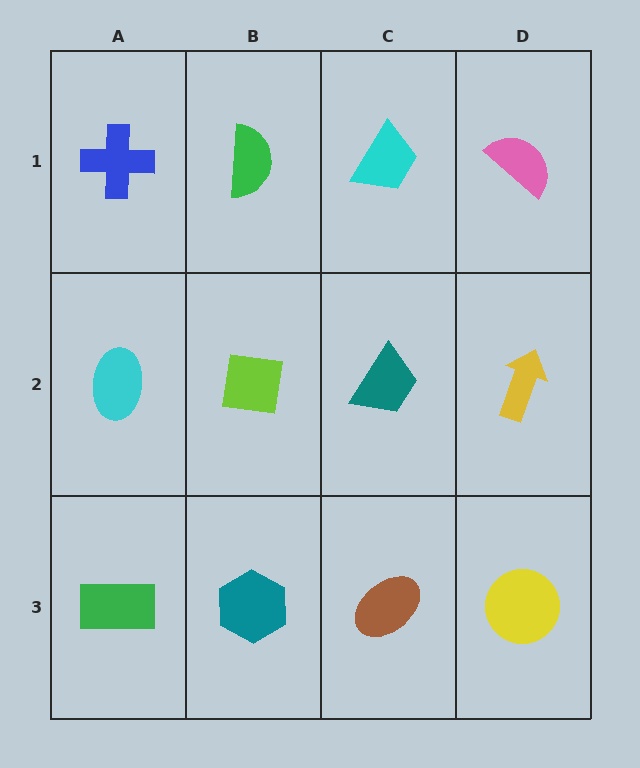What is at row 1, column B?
A green semicircle.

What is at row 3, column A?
A green rectangle.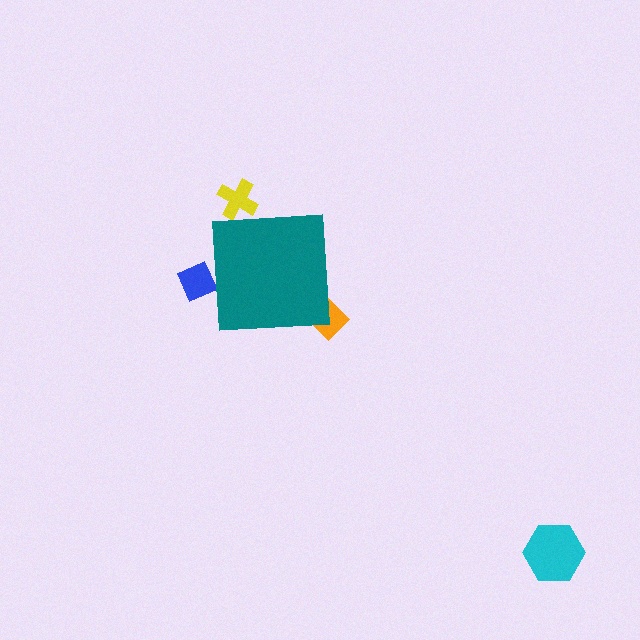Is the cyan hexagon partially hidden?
No, the cyan hexagon is fully visible.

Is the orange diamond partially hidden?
Yes, the orange diamond is partially hidden behind the teal square.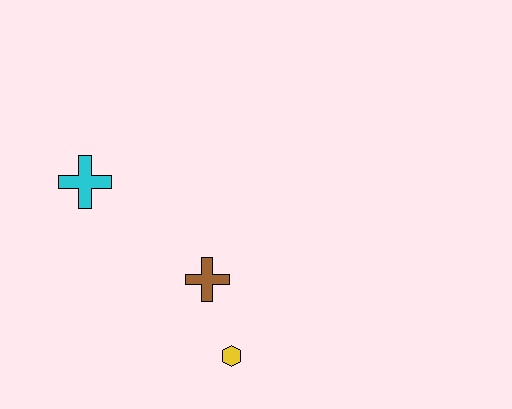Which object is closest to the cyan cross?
The brown cross is closest to the cyan cross.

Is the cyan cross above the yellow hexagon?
Yes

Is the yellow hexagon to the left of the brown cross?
No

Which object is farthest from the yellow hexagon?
The cyan cross is farthest from the yellow hexagon.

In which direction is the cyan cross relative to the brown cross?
The cyan cross is to the left of the brown cross.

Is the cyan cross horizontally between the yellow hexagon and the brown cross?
No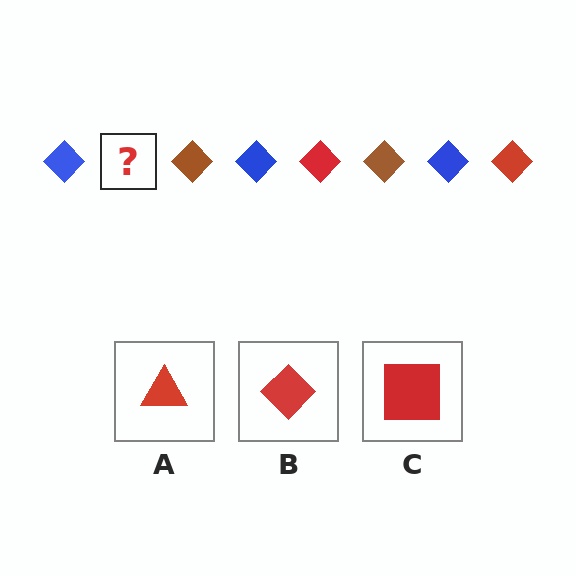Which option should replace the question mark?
Option B.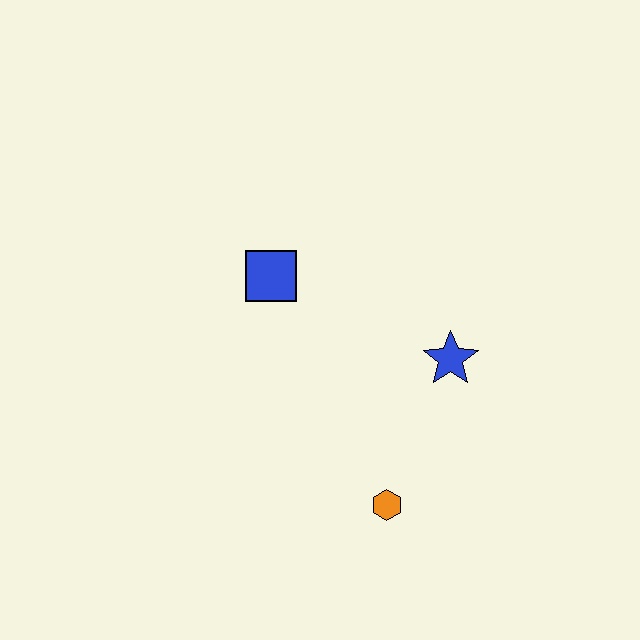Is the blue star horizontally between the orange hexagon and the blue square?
No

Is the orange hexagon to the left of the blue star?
Yes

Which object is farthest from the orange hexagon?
The blue square is farthest from the orange hexagon.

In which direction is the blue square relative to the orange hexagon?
The blue square is above the orange hexagon.